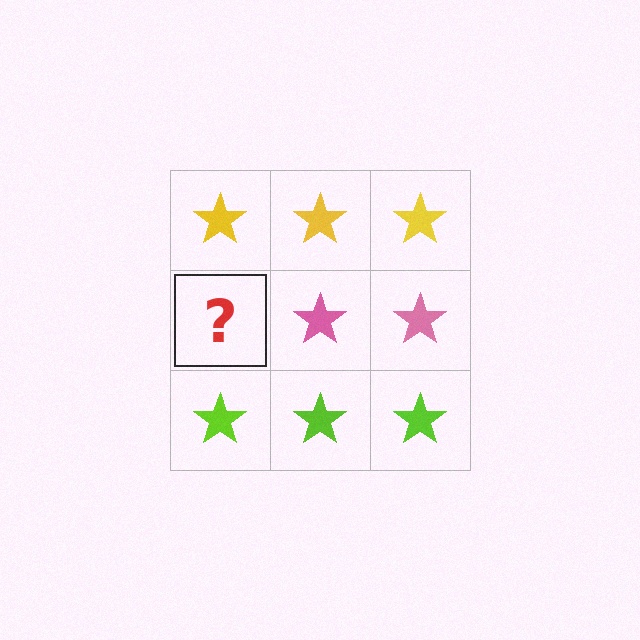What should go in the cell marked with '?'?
The missing cell should contain a pink star.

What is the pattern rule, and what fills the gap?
The rule is that each row has a consistent color. The gap should be filled with a pink star.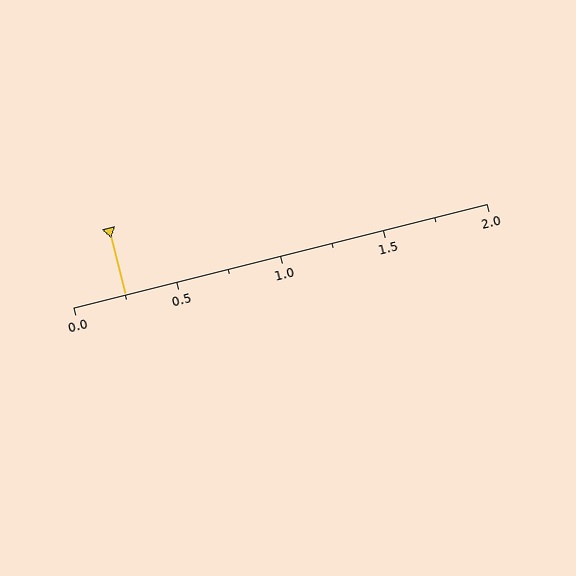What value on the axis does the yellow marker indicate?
The marker indicates approximately 0.25.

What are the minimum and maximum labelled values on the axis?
The axis runs from 0.0 to 2.0.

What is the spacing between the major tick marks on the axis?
The major ticks are spaced 0.5 apart.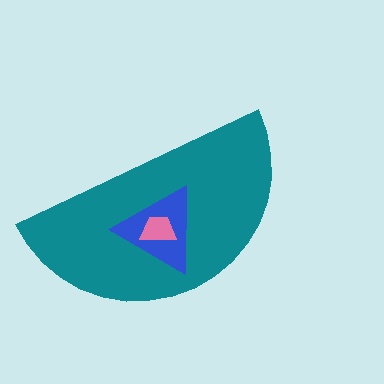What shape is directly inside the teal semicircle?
The blue triangle.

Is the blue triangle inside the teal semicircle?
Yes.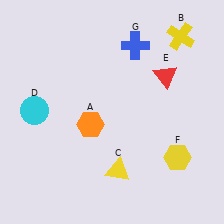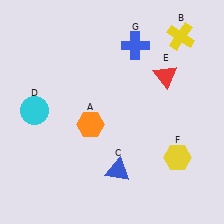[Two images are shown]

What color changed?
The triangle (C) changed from yellow in Image 1 to blue in Image 2.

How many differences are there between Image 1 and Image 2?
There is 1 difference between the two images.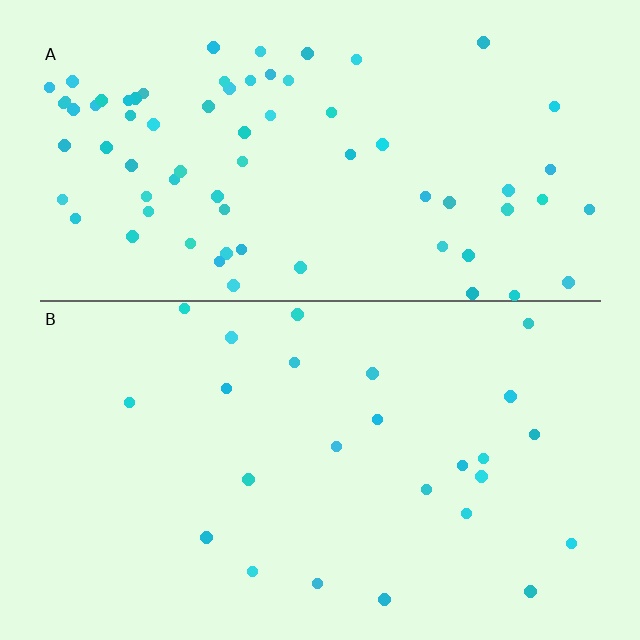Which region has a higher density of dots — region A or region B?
A (the top).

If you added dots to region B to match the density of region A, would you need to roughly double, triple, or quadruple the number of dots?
Approximately triple.